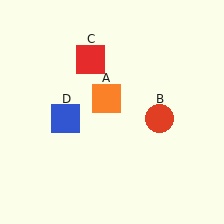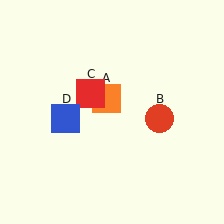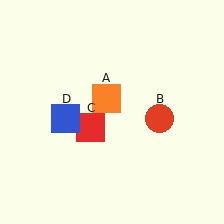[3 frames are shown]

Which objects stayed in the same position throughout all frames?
Orange square (object A) and red circle (object B) and blue square (object D) remained stationary.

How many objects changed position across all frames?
1 object changed position: red square (object C).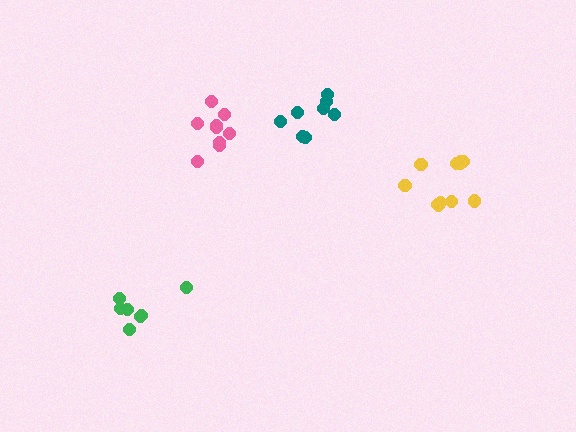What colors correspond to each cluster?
The clusters are colored: pink, teal, yellow, green.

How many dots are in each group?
Group 1: 9 dots, Group 2: 8 dots, Group 3: 11 dots, Group 4: 7 dots (35 total).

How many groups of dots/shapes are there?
There are 4 groups.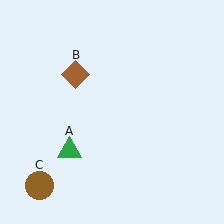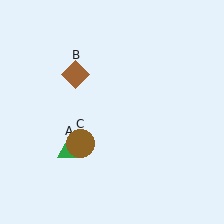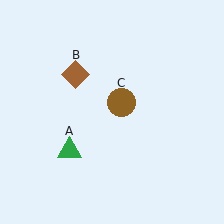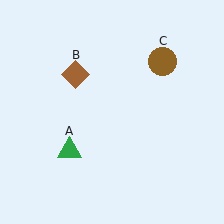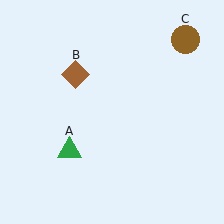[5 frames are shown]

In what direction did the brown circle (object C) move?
The brown circle (object C) moved up and to the right.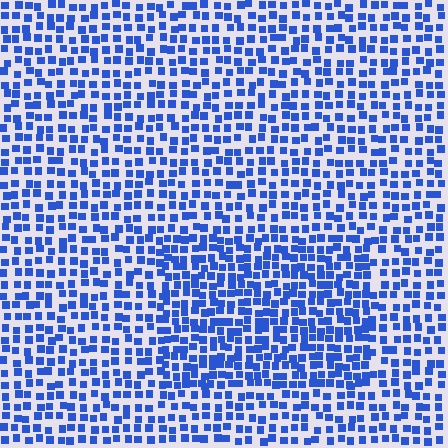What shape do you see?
I see a rectangle.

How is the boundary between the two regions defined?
The boundary is defined by a change in element density (approximately 1.5x ratio). All elements are the same color, size, and shape.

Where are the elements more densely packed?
The elements are more densely packed inside the rectangle boundary.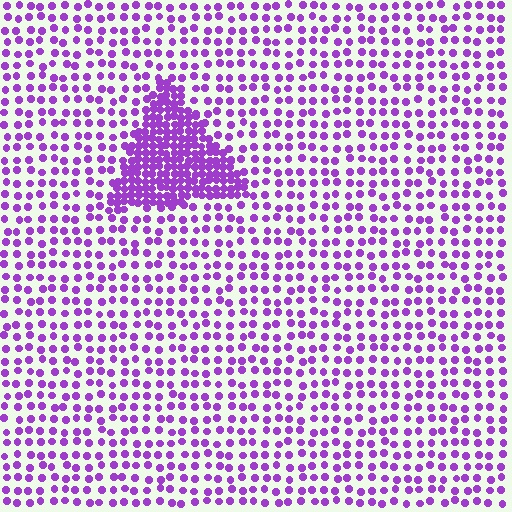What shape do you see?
I see a triangle.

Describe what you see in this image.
The image contains small purple elements arranged at two different densities. A triangle-shaped region is visible where the elements are more densely packed than the surrounding area.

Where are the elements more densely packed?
The elements are more densely packed inside the triangle boundary.